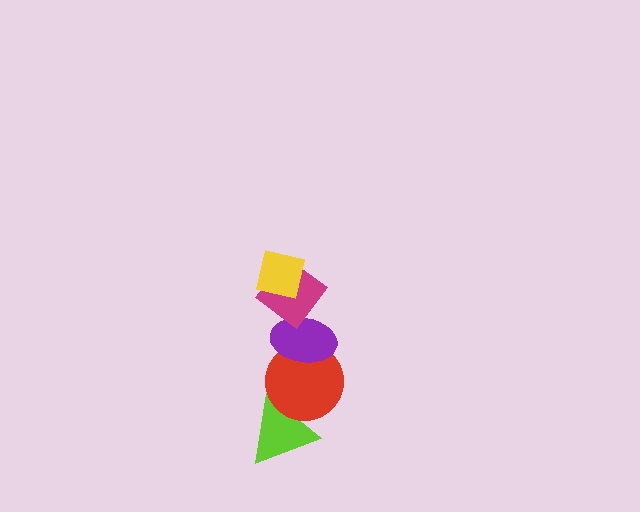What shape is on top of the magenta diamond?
The yellow square is on top of the magenta diamond.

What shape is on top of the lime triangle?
The red circle is on top of the lime triangle.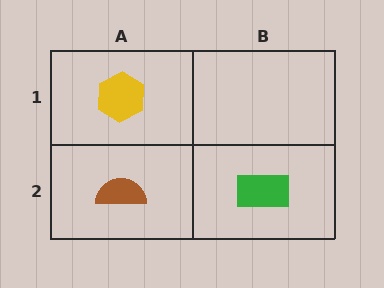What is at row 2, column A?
A brown semicircle.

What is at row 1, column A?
A yellow hexagon.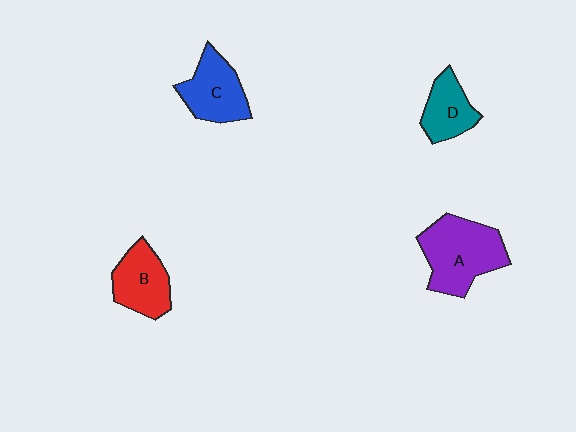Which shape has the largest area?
Shape A (purple).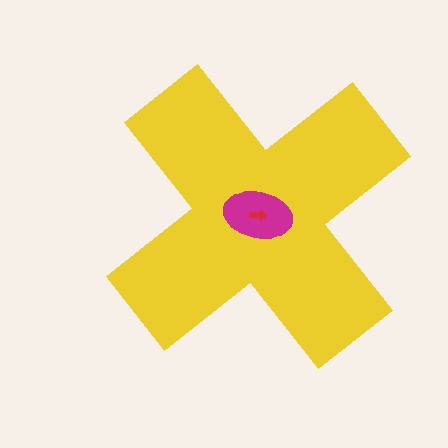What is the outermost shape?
The yellow cross.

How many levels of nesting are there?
3.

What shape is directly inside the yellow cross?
The magenta ellipse.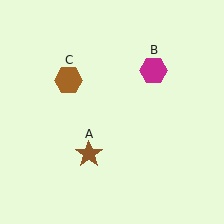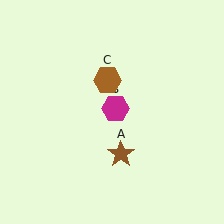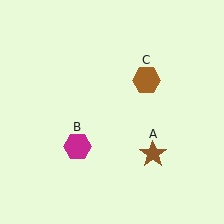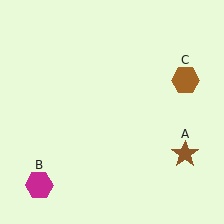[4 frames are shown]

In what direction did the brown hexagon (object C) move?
The brown hexagon (object C) moved right.